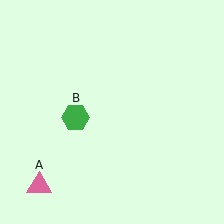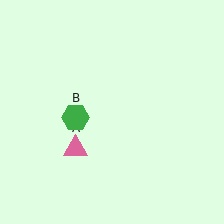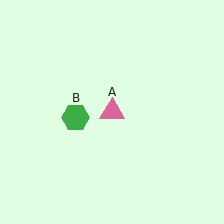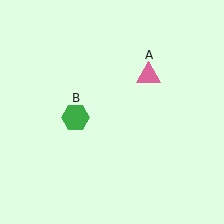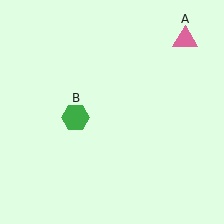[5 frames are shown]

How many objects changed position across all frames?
1 object changed position: pink triangle (object A).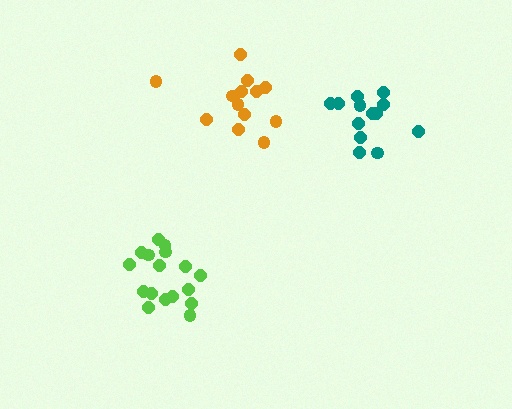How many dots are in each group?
Group 1: 13 dots, Group 2: 13 dots, Group 3: 17 dots (43 total).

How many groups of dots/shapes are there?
There are 3 groups.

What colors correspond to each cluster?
The clusters are colored: teal, orange, lime.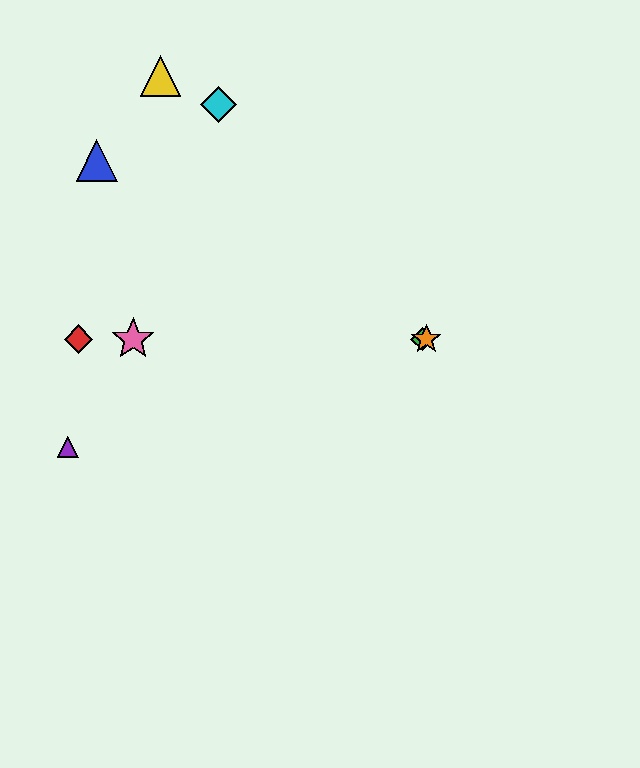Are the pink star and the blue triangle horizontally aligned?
No, the pink star is at y≈339 and the blue triangle is at y≈160.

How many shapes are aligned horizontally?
4 shapes (the red diamond, the green diamond, the orange star, the pink star) are aligned horizontally.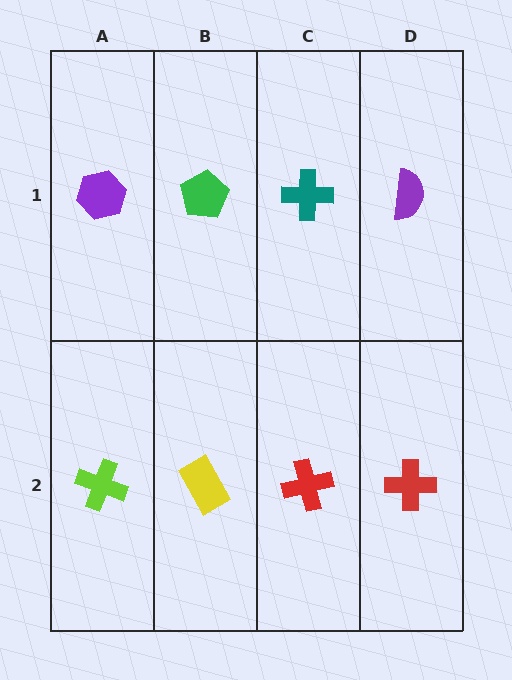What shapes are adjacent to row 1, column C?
A red cross (row 2, column C), a green pentagon (row 1, column B), a purple semicircle (row 1, column D).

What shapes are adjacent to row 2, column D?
A purple semicircle (row 1, column D), a red cross (row 2, column C).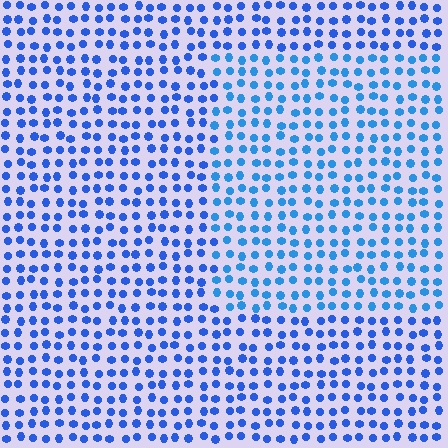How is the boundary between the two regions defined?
The boundary is defined purely by a slight shift in hue (about 18 degrees). Spacing, size, and orientation are identical on both sides.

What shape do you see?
I see a rectangle.